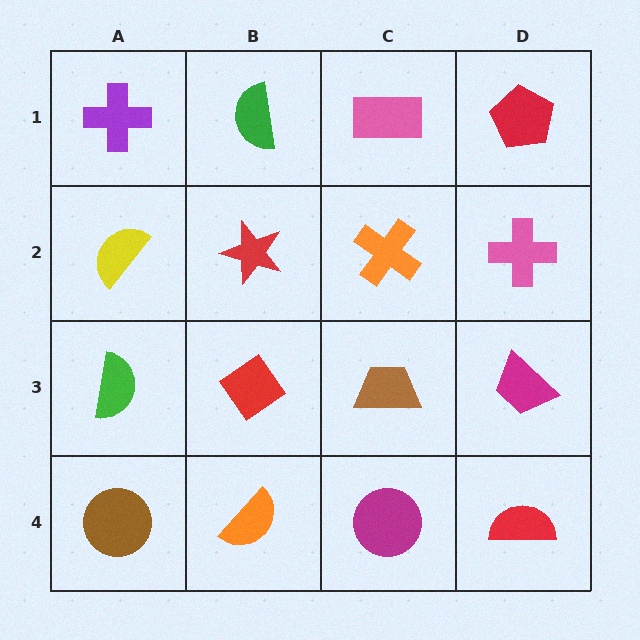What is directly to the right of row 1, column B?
A pink rectangle.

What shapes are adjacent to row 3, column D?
A pink cross (row 2, column D), a red semicircle (row 4, column D), a brown trapezoid (row 3, column C).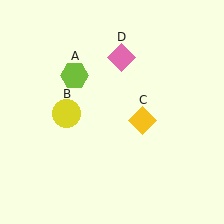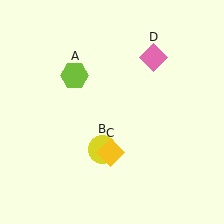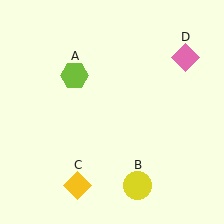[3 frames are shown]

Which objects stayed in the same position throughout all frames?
Lime hexagon (object A) remained stationary.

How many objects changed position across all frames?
3 objects changed position: yellow circle (object B), yellow diamond (object C), pink diamond (object D).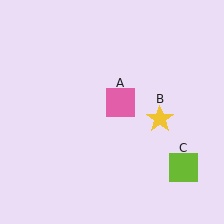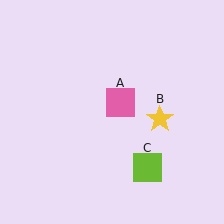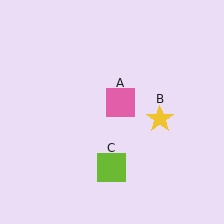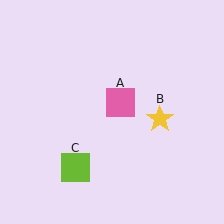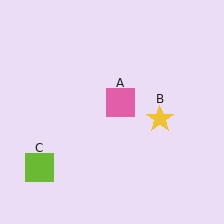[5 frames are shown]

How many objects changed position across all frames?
1 object changed position: lime square (object C).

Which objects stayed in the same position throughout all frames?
Pink square (object A) and yellow star (object B) remained stationary.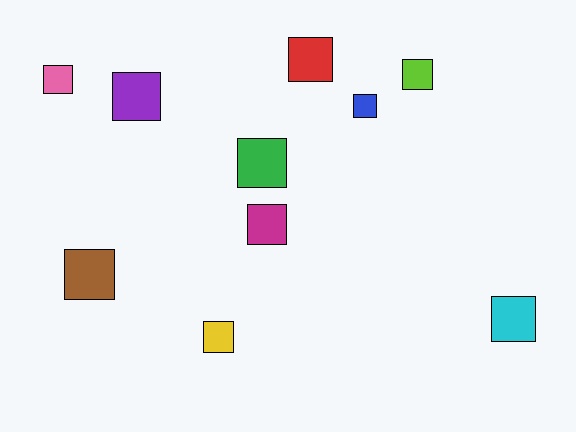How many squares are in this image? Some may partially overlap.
There are 10 squares.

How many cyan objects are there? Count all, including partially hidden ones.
There is 1 cyan object.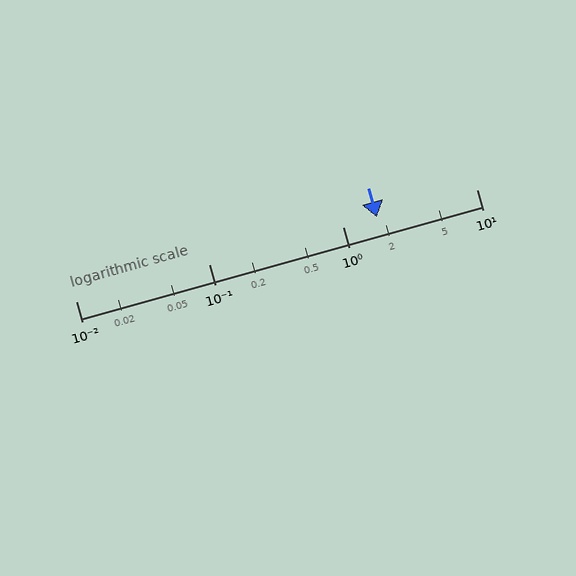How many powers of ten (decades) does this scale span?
The scale spans 3 decades, from 0.01 to 10.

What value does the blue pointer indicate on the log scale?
The pointer indicates approximately 1.8.